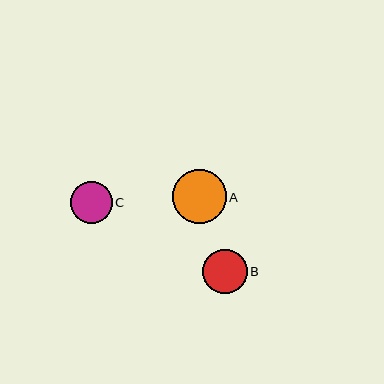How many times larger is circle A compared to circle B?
Circle A is approximately 1.2 times the size of circle B.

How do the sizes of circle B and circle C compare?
Circle B and circle C are approximately the same size.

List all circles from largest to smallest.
From largest to smallest: A, B, C.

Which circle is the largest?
Circle A is the largest with a size of approximately 54 pixels.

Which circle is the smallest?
Circle C is the smallest with a size of approximately 42 pixels.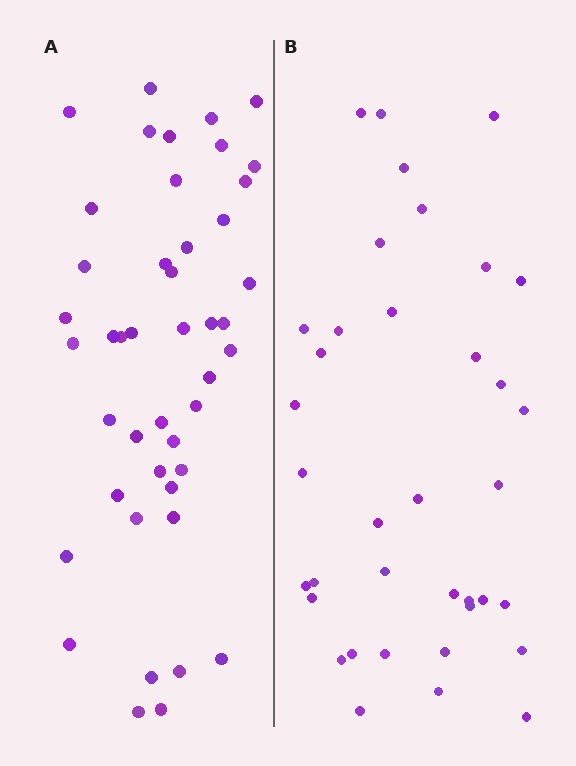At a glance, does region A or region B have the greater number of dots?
Region A (the left region) has more dots.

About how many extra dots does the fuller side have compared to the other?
Region A has roughly 8 or so more dots than region B.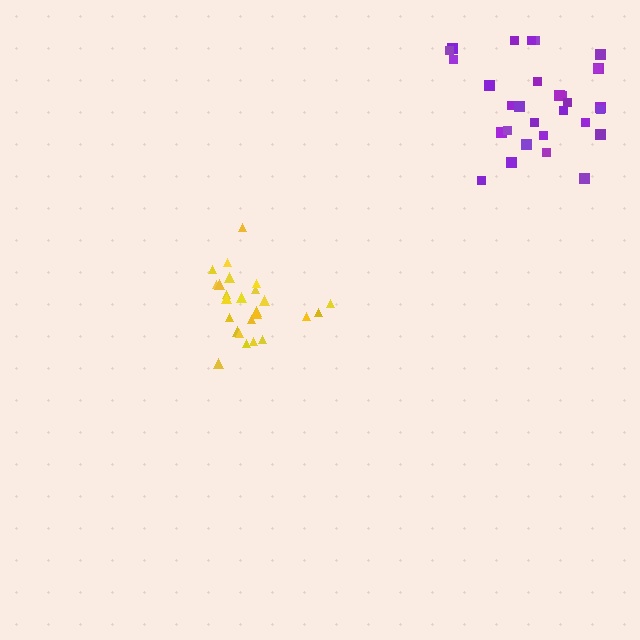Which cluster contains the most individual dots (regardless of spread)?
Purple (30).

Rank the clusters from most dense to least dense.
yellow, purple.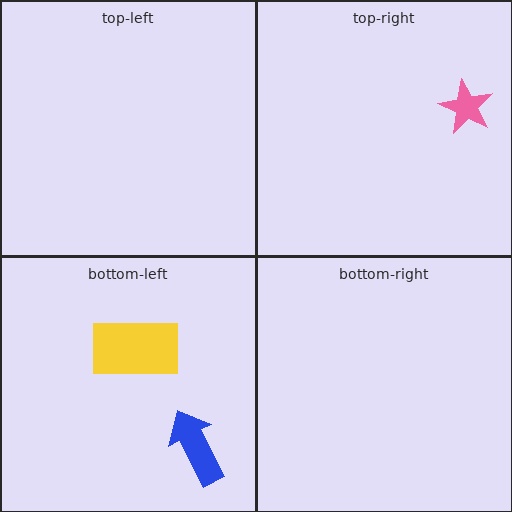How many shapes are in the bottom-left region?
2.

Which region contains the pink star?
The top-right region.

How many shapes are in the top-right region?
1.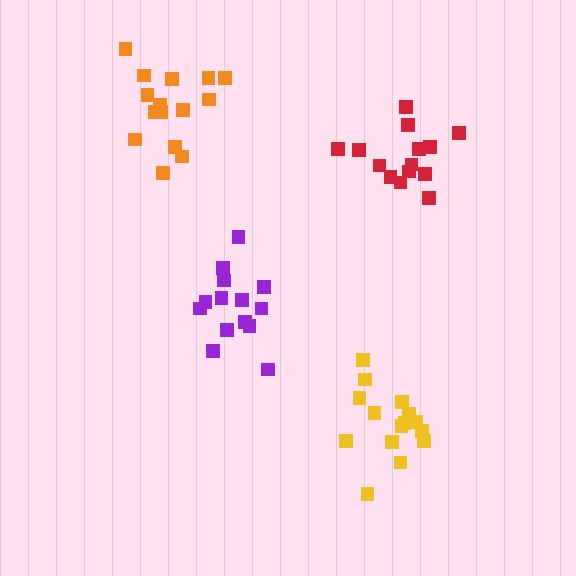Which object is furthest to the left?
The orange cluster is leftmost.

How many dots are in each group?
Group 1: 14 dots, Group 2: 14 dots, Group 3: 15 dots, Group 4: 15 dots (58 total).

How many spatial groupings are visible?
There are 4 spatial groupings.